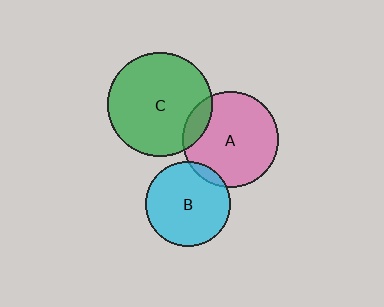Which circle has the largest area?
Circle C (green).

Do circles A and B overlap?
Yes.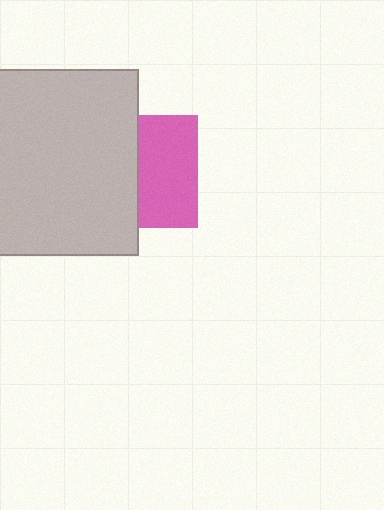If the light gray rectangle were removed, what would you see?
You would see the complete pink square.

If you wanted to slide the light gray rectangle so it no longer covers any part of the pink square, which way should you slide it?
Slide it left — that is the most direct way to separate the two shapes.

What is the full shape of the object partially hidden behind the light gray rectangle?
The partially hidden object is a pink square.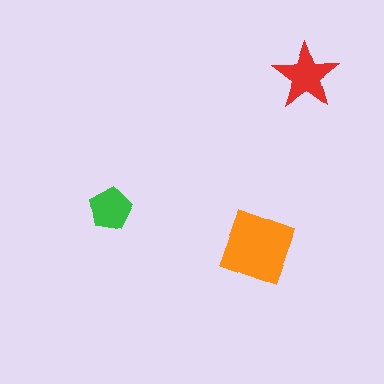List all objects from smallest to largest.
The green pentagon, the red star, the orange square.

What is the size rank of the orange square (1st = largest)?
1st.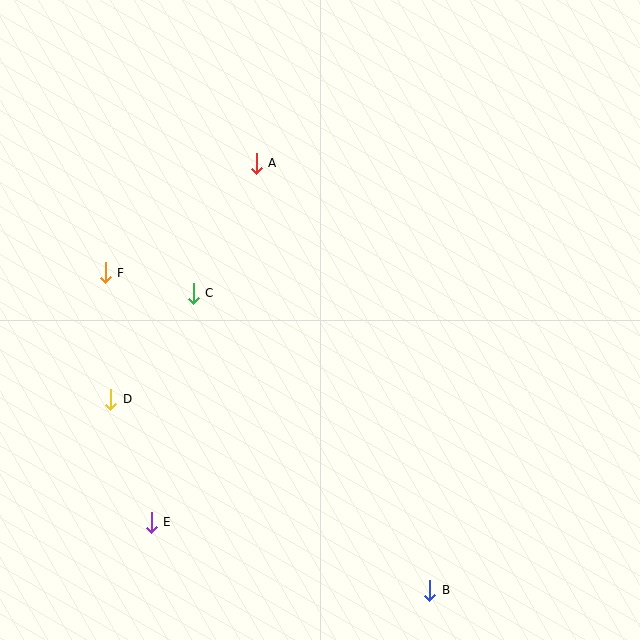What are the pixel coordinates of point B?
Point B is at (430, 590).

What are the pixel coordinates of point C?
Point C is at (193, 294).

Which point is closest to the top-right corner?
Point A is closest to the top-right corner.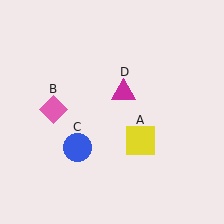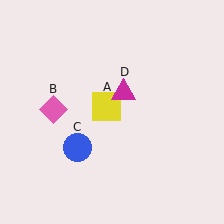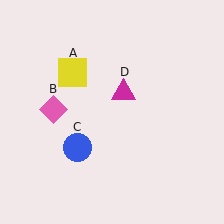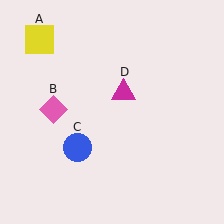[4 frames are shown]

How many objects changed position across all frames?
1 object changed position: yellow square (object A).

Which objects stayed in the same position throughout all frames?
Pink diamond (object B) and blue circle (object C) and magenta triangle (object D) remained stationary.